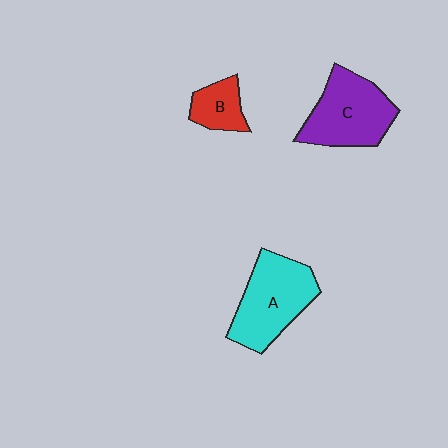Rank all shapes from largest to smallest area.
From largest to smallest: A (cyan), C (purple), B (red).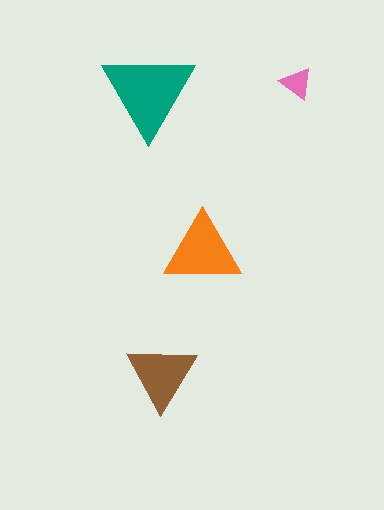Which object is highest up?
The pink triangle is topmost.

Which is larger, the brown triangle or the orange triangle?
The orange one.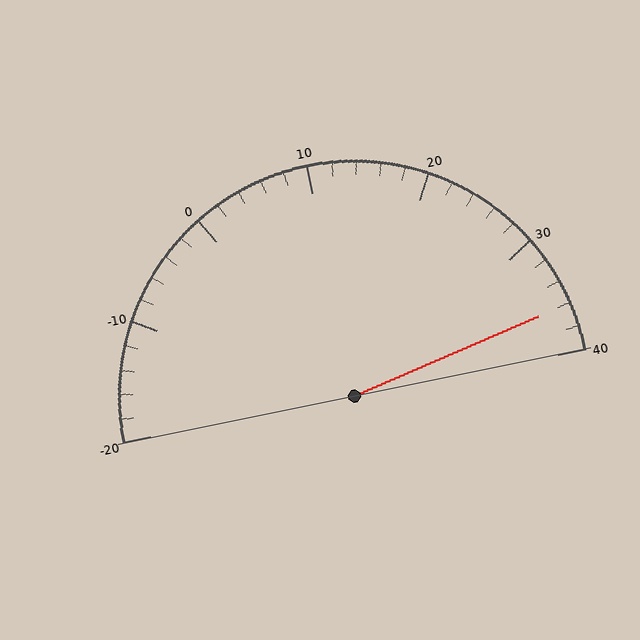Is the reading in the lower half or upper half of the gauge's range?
The reading is in the upper half of the range (-20 to 40).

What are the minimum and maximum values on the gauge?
The gauge ranges from -20 to 40.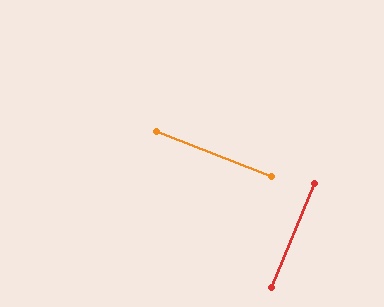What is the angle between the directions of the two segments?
Approximately 89 degrees.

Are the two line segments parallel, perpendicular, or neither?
Perpendicular — they meet at approximately 89°.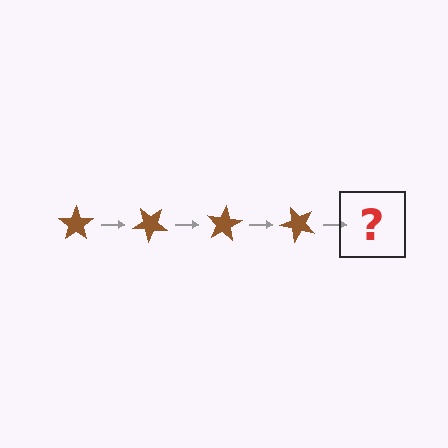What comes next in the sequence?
The next element should be a brown star rotated 160 degrees.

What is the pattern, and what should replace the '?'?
The pattern is that the star rotates 40 degrees each step. The '?' should be a brown star rotated 160 degrees.